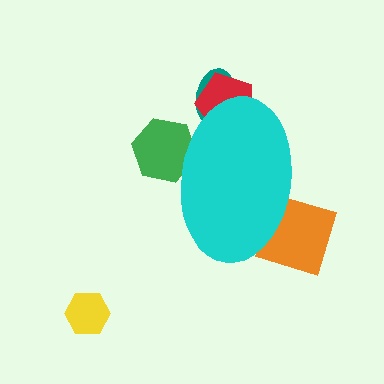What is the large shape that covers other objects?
A cyan ellipse.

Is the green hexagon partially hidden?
Yes, the green hexagon is partially hidden behind the cyan ellipse.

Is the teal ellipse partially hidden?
Yes, the teal ellipse is partially hidden behind the cyan ellipse.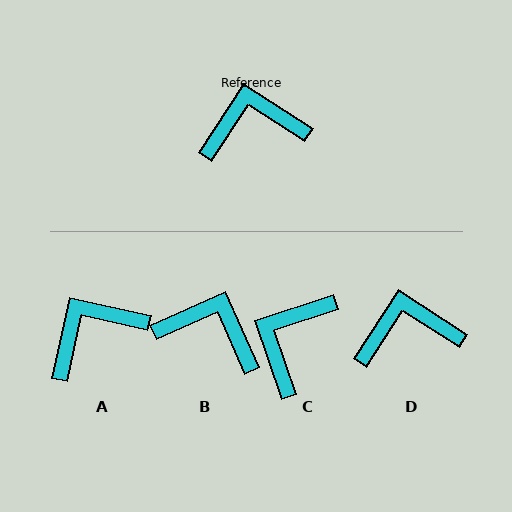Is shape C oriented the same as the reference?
No, it is off by about 51 degrees.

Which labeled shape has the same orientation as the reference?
D.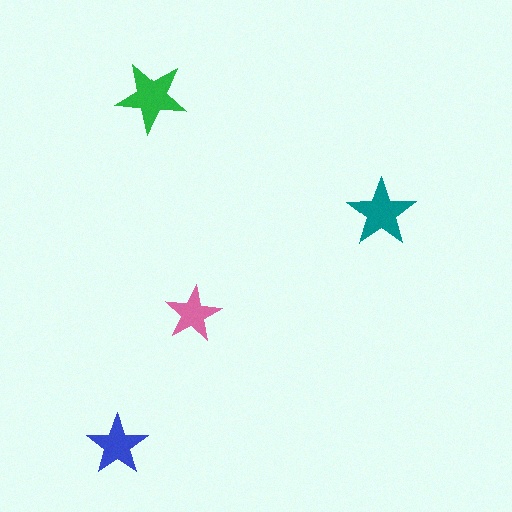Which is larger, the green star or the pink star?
The green one.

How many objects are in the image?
There are 4 objects in the image.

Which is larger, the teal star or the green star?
The green one.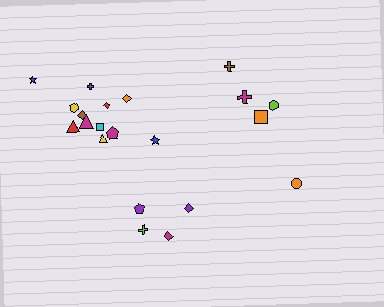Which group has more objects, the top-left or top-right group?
The top-left group.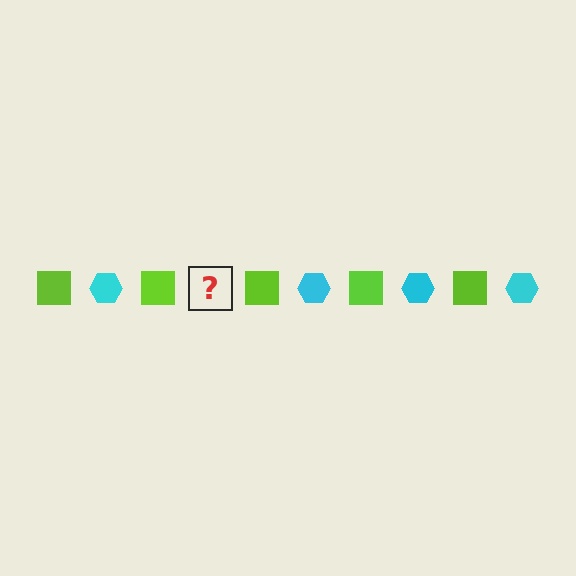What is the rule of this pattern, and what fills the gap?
The rule is that the pattern alternates between lime square and cyan hexagon. The gap should be filled with a cyan hexagon.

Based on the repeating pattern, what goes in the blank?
The blank should be a cyan hexagon.